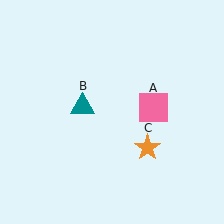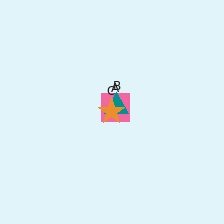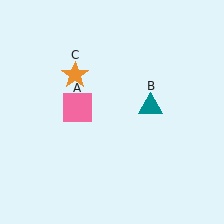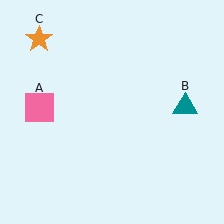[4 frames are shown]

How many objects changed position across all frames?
3 objects changed position: pink square (object A), teal triangle (object B), orange star (object C).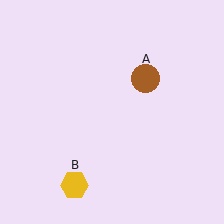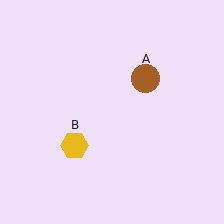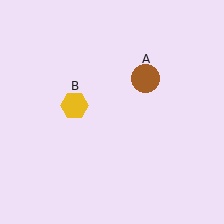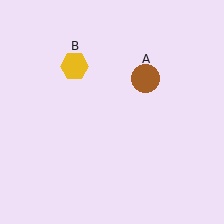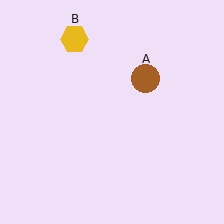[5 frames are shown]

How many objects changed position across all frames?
1 object changed position: yellow hexagon (object B).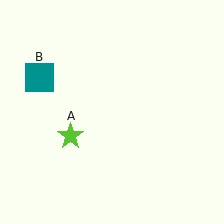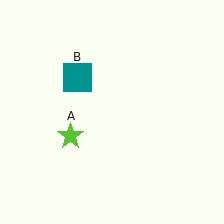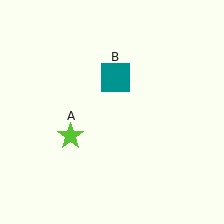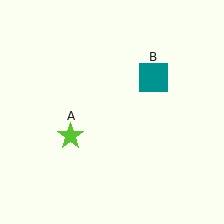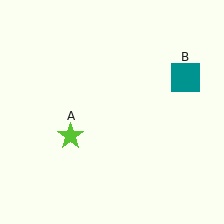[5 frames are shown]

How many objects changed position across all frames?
1 object changed position: teal square (object B).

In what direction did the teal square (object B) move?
The teal square (object B) moved right.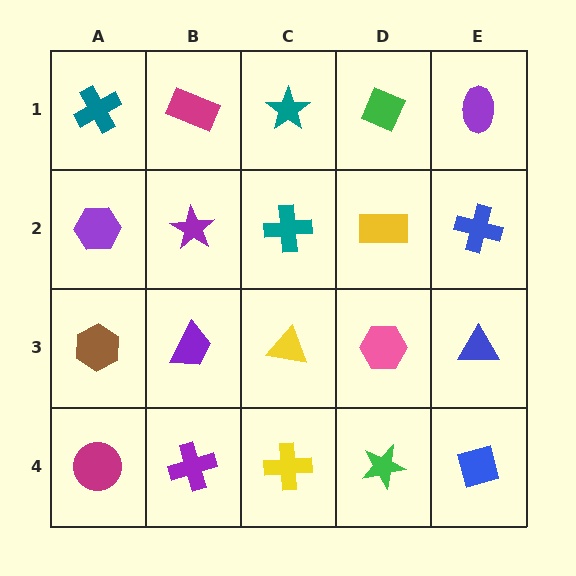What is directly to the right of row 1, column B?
A teal star.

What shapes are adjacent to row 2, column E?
A purple ellipse (row 1, column E), a blue triangle (row 3, column E), a yellow rectangle (row 2, column D).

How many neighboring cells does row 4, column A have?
2.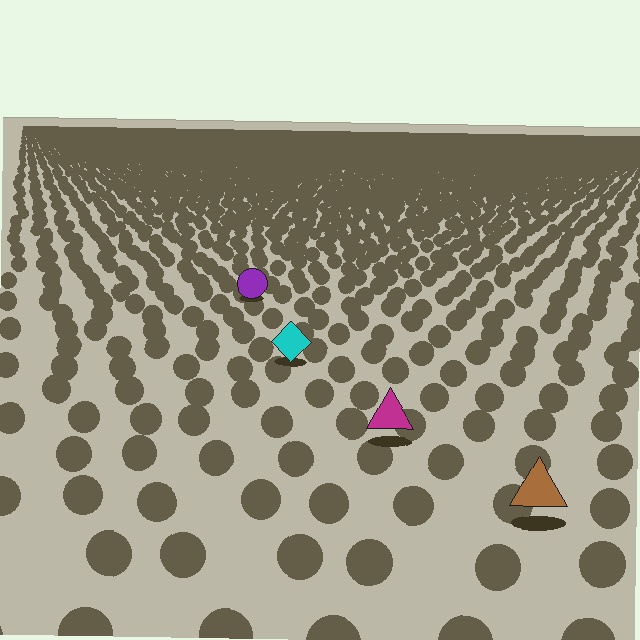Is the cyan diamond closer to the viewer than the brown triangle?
No. The brown triangle is closer — you can tell from the texture gradient: the ground texture is coarser near it.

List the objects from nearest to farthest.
From nearest to farthest: the brown triangle, the magenta triangle, the cyan diamond, the purple circle.